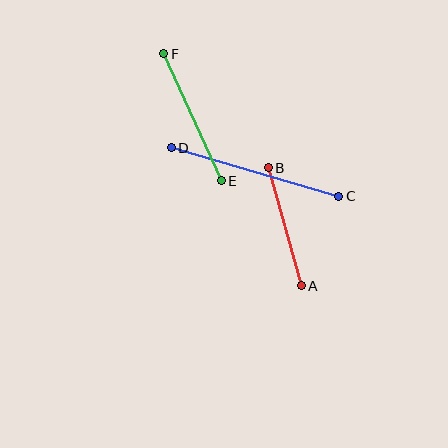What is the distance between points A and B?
The distance is approximately 123 pixels.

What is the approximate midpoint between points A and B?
The midpoint is at approximately (285, 227) pixels.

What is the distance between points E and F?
The distance is approximately 140 pixels.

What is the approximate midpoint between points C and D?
The midpoint is at approximately (255, 172) pixels.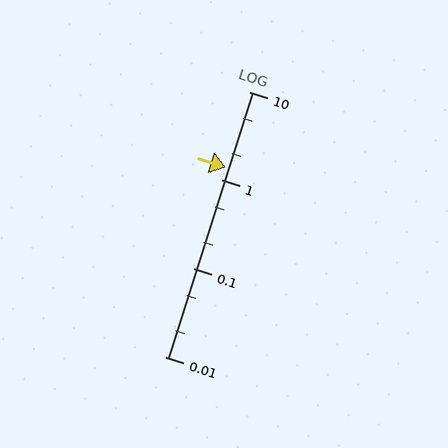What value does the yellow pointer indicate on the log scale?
The pointer indicates approximately 1.4.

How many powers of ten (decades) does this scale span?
The scale spans 3 decades, from 0.01 to 10.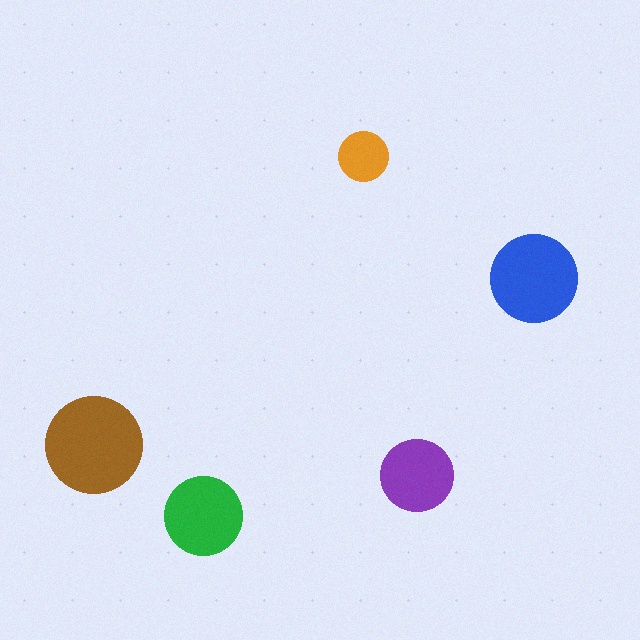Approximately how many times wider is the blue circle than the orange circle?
About 1.5 times wider.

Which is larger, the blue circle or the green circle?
The blue one.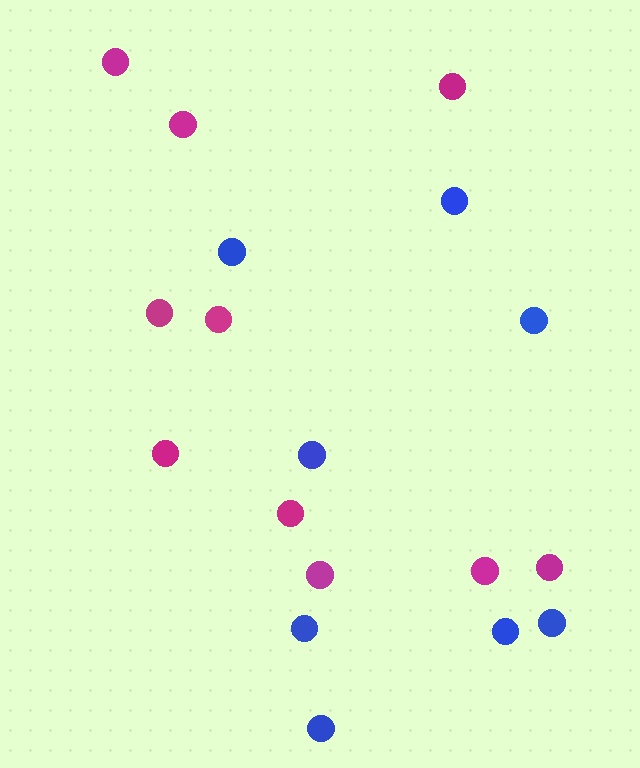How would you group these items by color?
There are 2 groups: one group of blue circles (8) and one group of magenta circles (10).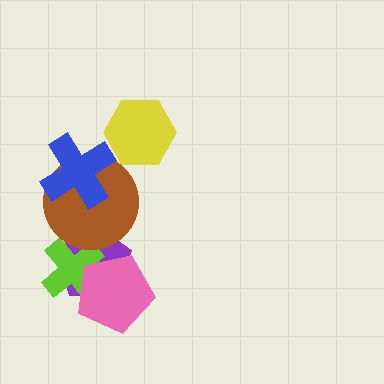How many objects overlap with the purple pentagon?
3 objects overlap with the purple pentagon.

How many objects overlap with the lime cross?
3 objects overlap with the lime cross.